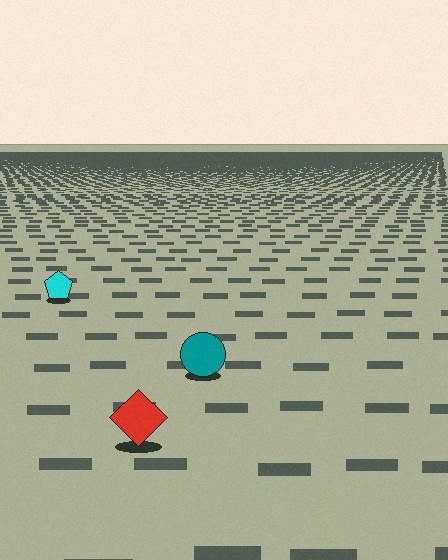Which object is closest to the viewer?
The red diamond is closest. The texture marks near it are larger and more spread out.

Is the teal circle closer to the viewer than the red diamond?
No. The red diamond is closer — you can tell from the texture gradient: the ground texture is coarser near it.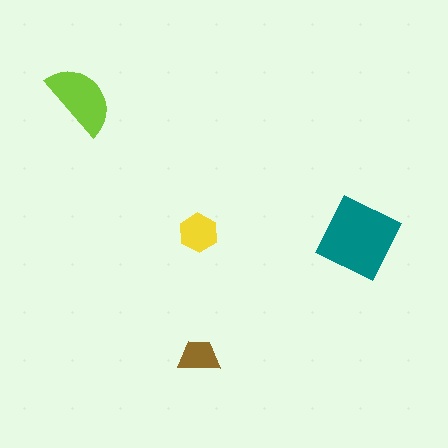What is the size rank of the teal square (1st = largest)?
1st.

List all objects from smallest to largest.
The brown trapezoid, the yellow hexagon, the lime semicircle, the teal square.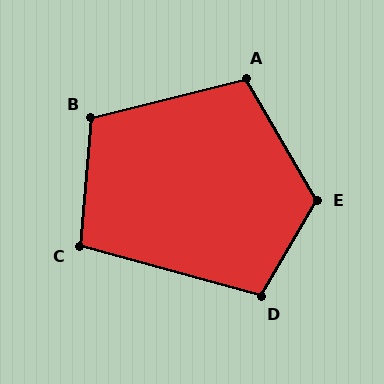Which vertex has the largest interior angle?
E, at approximately 120 degrees.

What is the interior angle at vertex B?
Approximately 109 degrees (obtuse).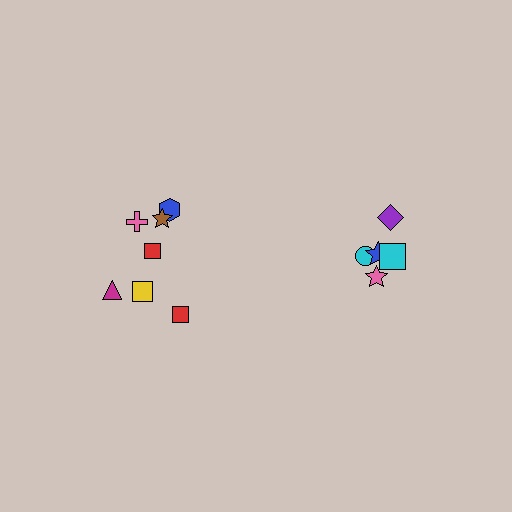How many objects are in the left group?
There are 7 objects.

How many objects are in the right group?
There are 5 objects.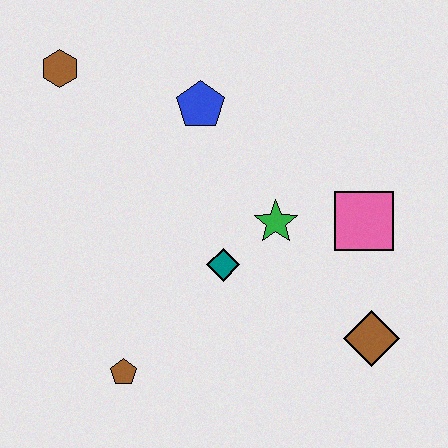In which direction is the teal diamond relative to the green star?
The teal diamond is to the left of the green star.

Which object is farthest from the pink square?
The brown hexagon is farthest from the pink square.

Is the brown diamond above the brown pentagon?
Yes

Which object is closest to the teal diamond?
The green star is closest to the teal diamond.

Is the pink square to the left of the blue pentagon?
No